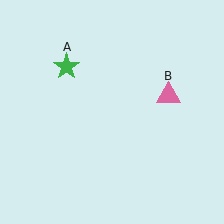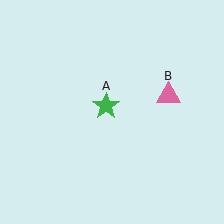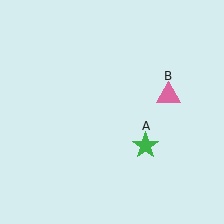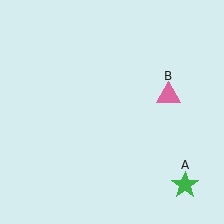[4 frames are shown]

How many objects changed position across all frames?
1 object changed position: green star (object A).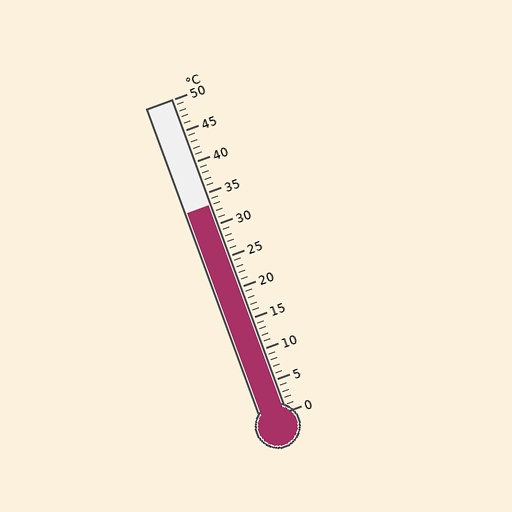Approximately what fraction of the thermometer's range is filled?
The thermometer is filled to approximately 65% of its range.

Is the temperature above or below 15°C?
The temperature is above 15°C.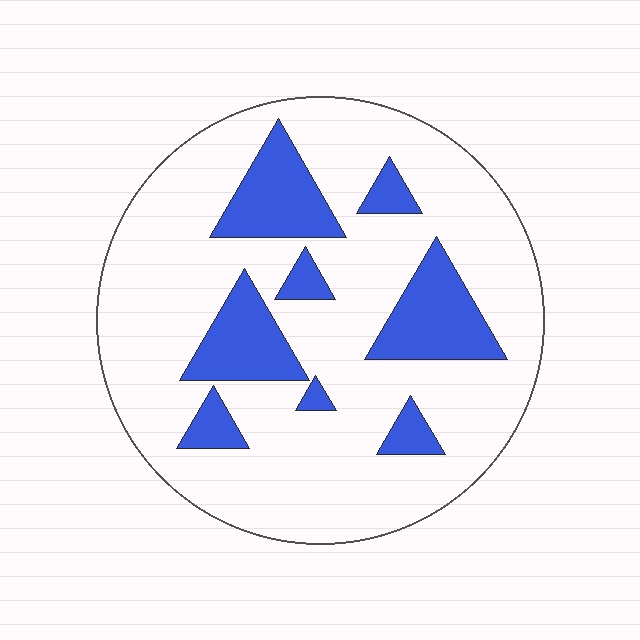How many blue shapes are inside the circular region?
8.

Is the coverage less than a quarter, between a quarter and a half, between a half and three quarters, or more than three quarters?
Less than a quarter.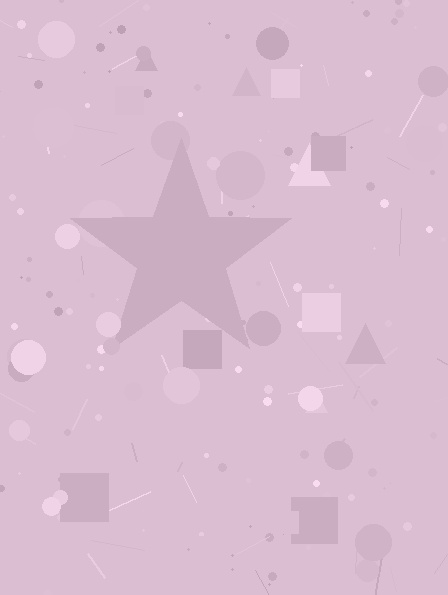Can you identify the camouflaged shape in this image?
The camouflaged shape is a star.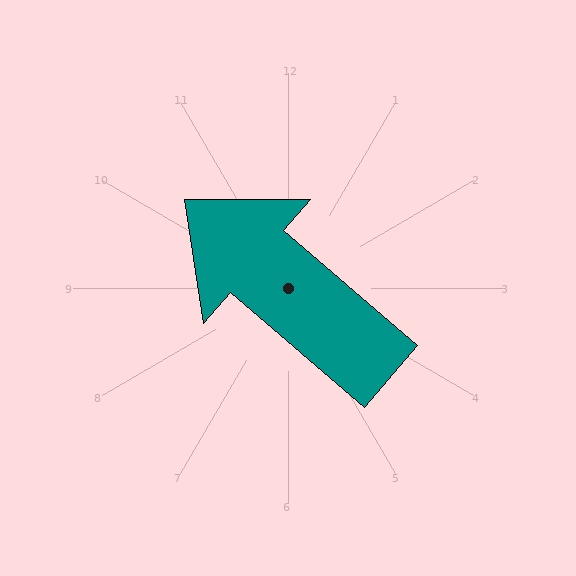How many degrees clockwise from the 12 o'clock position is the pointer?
Approximately 311 degrees.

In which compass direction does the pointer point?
Northwest.